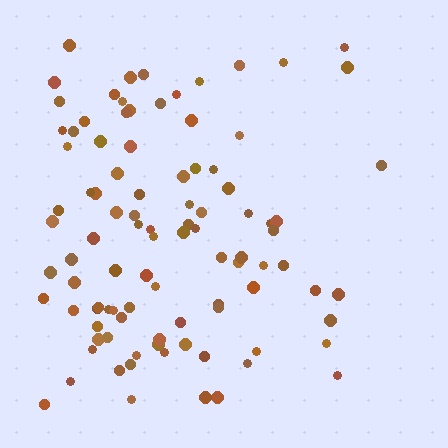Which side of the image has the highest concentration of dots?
The left.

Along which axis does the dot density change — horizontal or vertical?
Horizontal.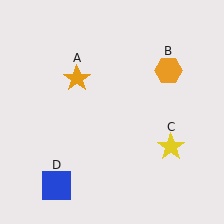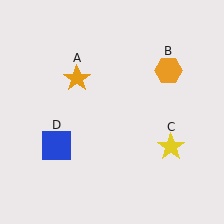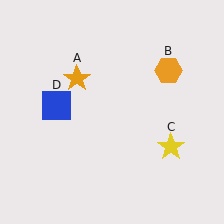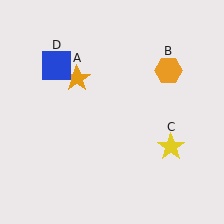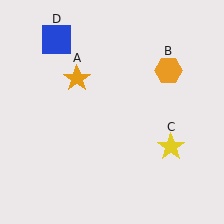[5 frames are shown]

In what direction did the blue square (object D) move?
The blue square (object D) moved up.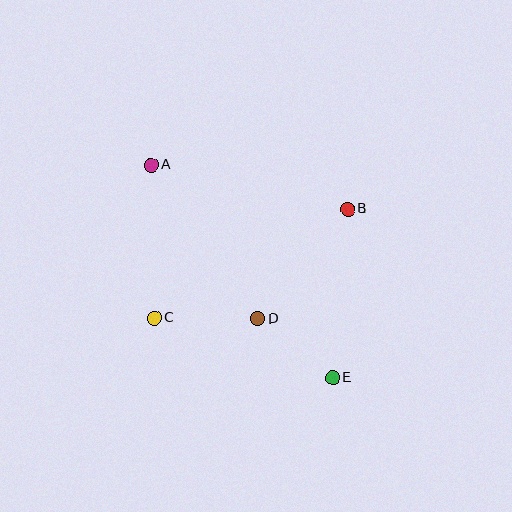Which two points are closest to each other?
Points D and E are closest to each other.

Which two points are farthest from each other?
Points A and E are farthest from each other.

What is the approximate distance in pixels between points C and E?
The distance between C and E is approximately 188 pixels.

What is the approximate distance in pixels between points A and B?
The distance between A and B is approximately 202 pixels.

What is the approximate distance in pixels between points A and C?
The distance between A and C is approximately 153 pixels.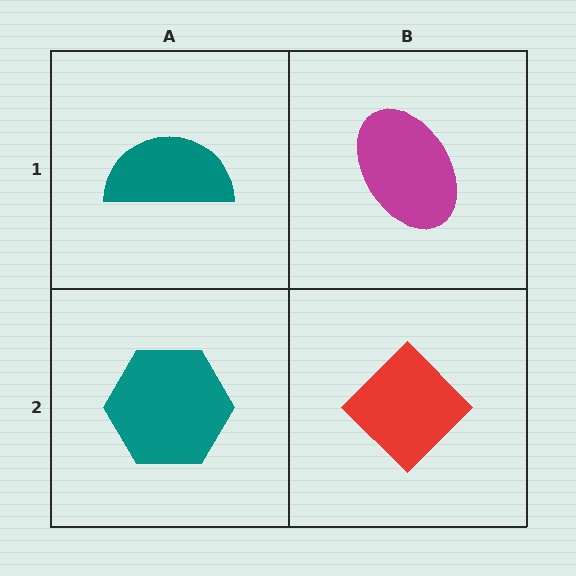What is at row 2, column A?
A teal hexagon.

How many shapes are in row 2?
2 shapes.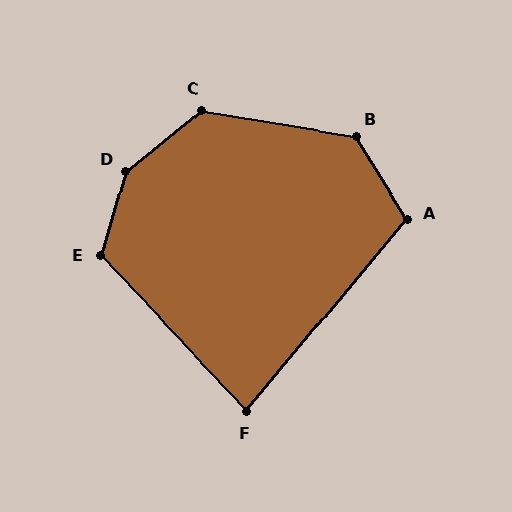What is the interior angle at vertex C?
Approximately 131 degrees (obtuse).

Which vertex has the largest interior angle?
D, at approximately 145 degrees.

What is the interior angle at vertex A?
Approximately 108 degrees (obtuse).